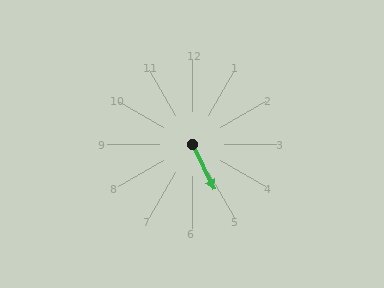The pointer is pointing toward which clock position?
Roughly 5 o'clock.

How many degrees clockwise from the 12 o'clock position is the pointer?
Approximately 154 degrees.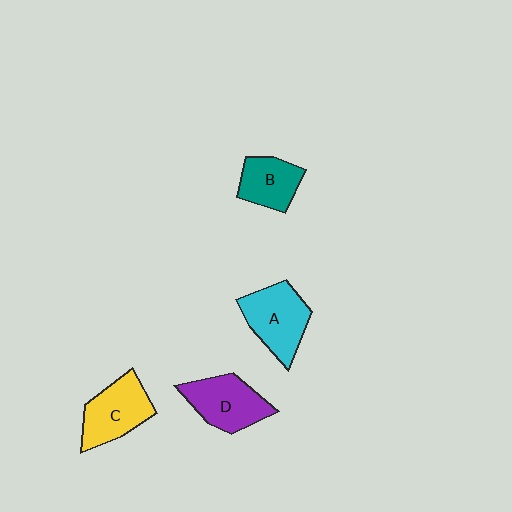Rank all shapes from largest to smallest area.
From largest to smallest: A (cyan), D (purple), C (yellow), B (teal).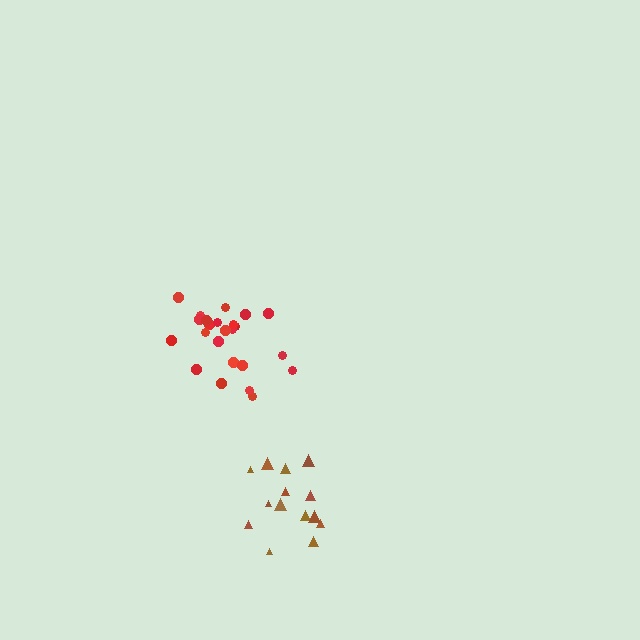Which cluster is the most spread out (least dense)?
Brown.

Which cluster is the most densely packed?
Red.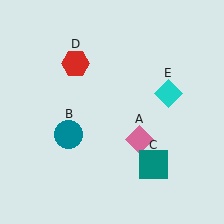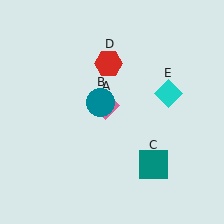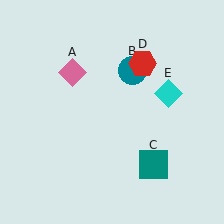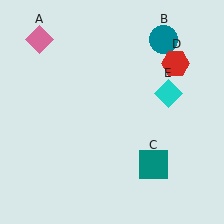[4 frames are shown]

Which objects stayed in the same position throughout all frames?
Teal square (object C) and cyan diamond (object E) remained stationary.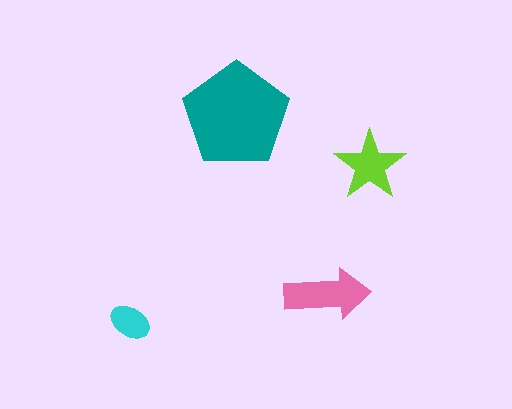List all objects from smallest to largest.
The cyan ellipse, the lime star, the pink arrow, the teal pentagon.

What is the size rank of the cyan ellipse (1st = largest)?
4th.